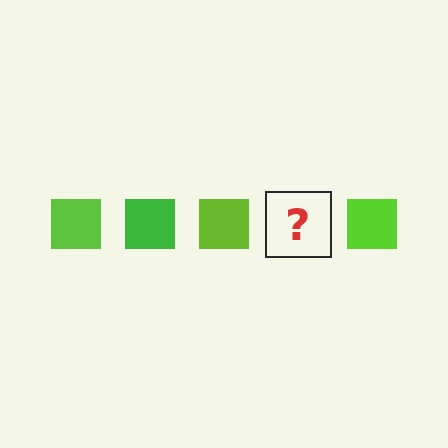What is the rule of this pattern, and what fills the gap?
The rule is that the pattern cycles through lime, green squares. The gap should be filled with a green square.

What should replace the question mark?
The question mark should be replaced with a green square.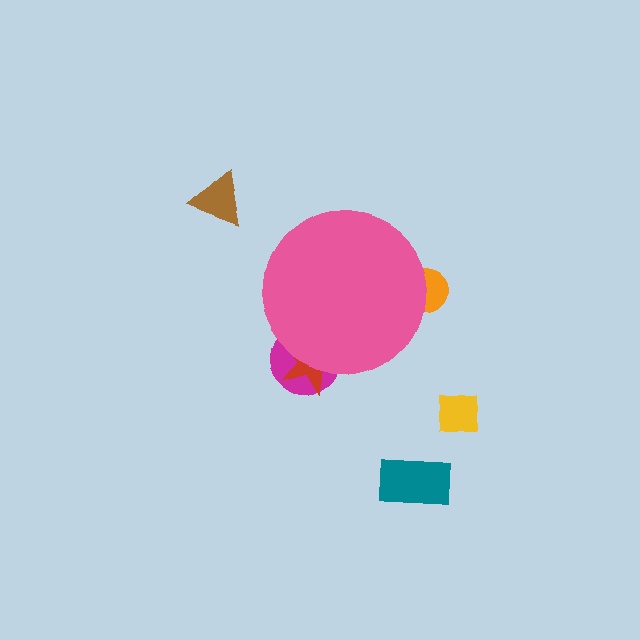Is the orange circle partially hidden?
Yes, the orange circle is partially hidden behind the pink circle.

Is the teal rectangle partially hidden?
No, the teal rectangle is fully visible.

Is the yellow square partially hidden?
No, the yellow square is fully visible.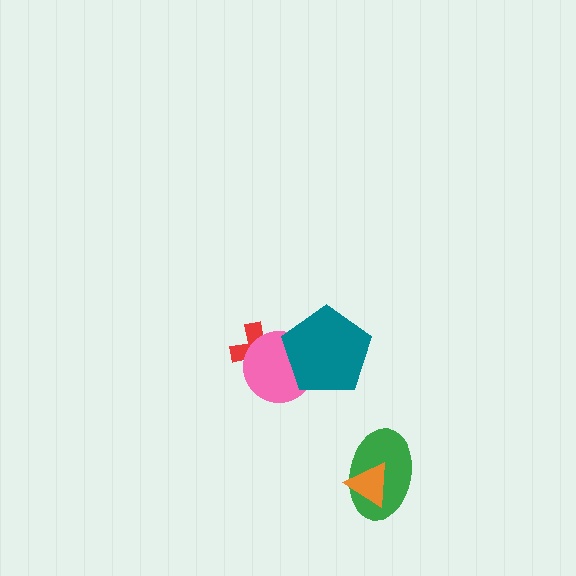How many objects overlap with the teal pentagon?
1 object overlaps with the teal pentagon.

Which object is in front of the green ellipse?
The orange triangle is in front of the green ellipse.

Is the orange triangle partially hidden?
No, no other shape covers it.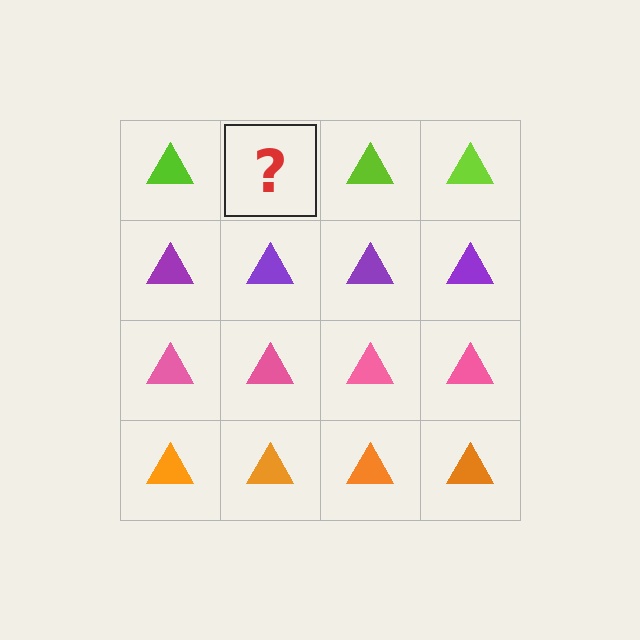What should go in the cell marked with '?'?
The missing cell should contain a lime triangle.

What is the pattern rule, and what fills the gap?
The rule is that each row has a consistent color. The gap should be filled with a lime triangle.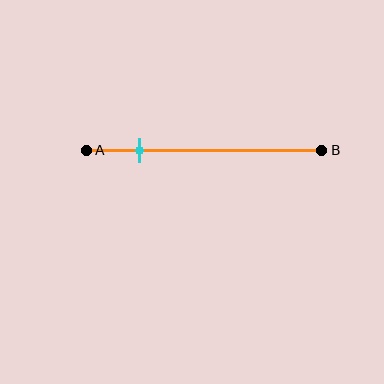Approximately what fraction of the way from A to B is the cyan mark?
The cyan mark is approximately 25% of the way from A to B.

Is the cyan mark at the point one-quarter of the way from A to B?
Yes, the mark is approximately at the one-quarter point.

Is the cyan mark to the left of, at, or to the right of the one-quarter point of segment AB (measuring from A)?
The cyan mark is approximately at the one-quarter point of segment AB.